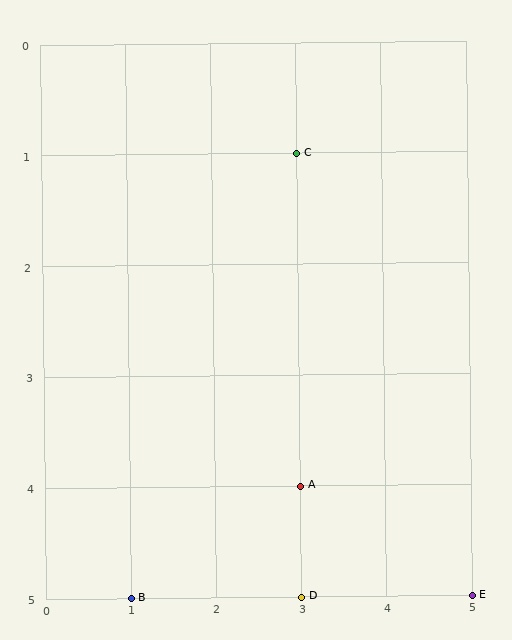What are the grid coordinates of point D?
Point D is at grid coordinates (3, 5).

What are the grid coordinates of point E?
Point E is at grid coordinates (5, 5).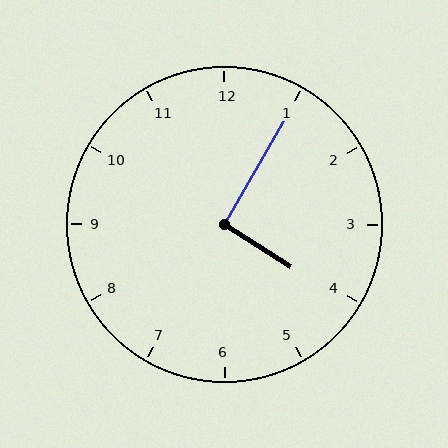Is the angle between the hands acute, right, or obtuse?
It is right.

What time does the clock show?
4:05.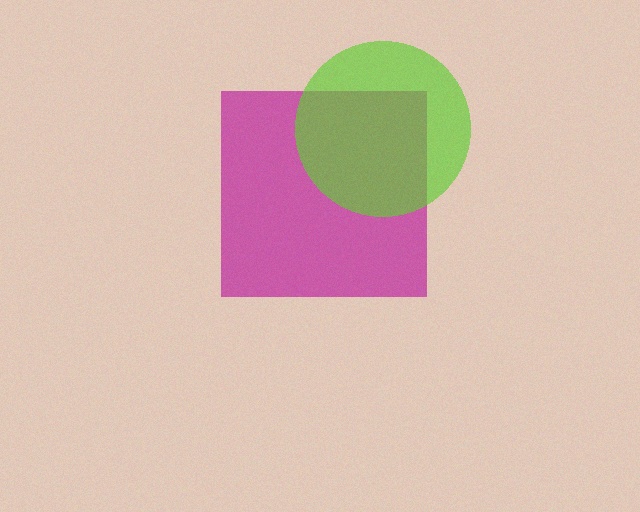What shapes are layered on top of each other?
The layered shapes are: a magenta square, a lime circle.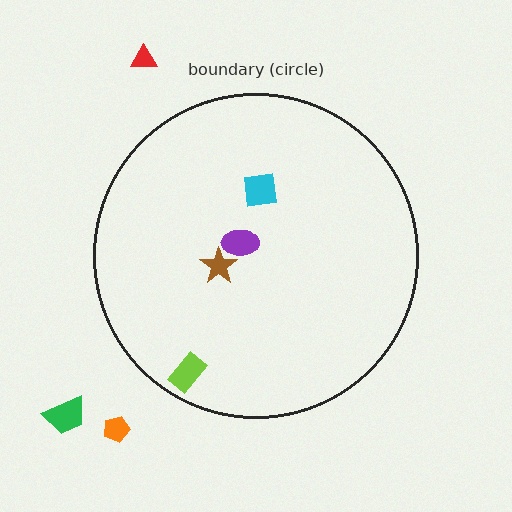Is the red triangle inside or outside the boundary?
Outside.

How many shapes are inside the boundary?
4 inside, 3 outside.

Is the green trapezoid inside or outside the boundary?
Outside.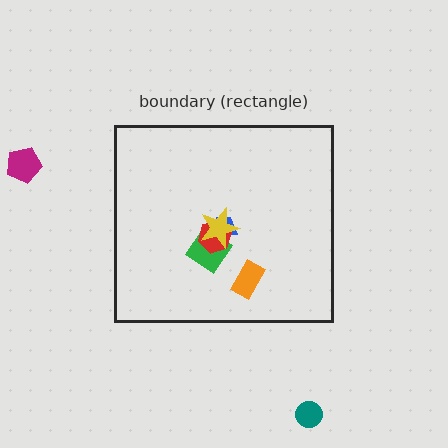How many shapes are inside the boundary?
5 inside, 2 outside.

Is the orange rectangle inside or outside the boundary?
Inside.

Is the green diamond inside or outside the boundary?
Inside.